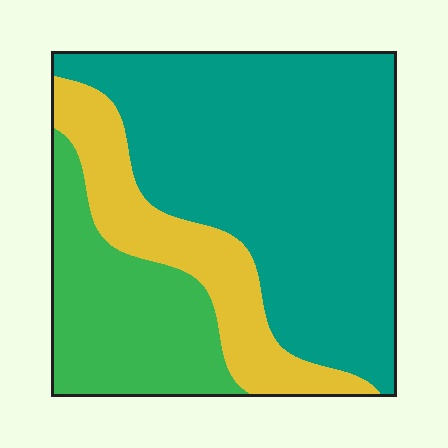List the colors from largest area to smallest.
From largest to smallest: teal, green, yellow.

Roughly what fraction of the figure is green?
Green covers roughly 25% of the figure.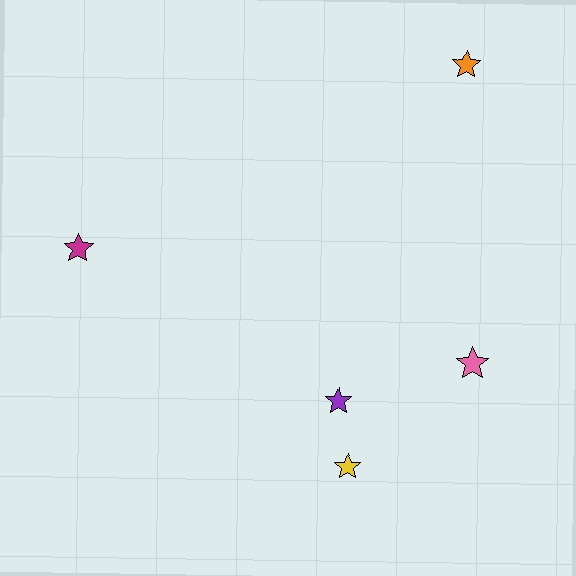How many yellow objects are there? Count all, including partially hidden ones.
There is 1 yellow object.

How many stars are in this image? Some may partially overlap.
There are 5 stars.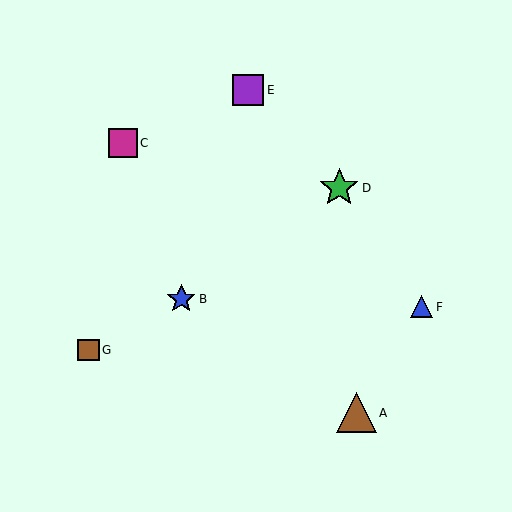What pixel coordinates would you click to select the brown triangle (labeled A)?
Click at (356, 413) to select the brown triangle A.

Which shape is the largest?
The brown triangle (labeled A) is the largest.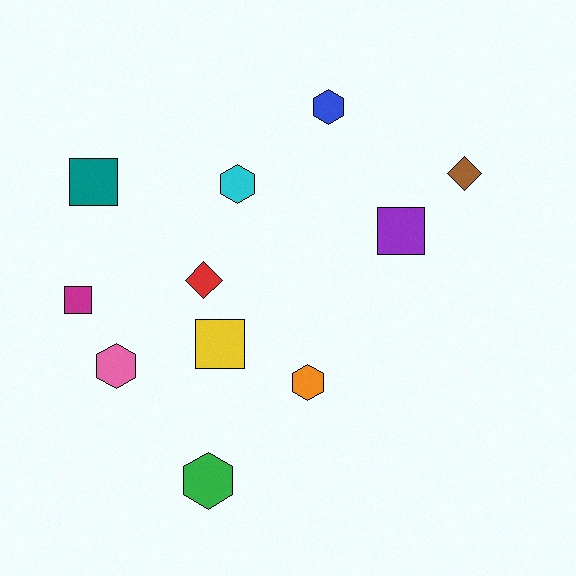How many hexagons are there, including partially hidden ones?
There are 5 hexagons.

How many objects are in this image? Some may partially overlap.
There are 11 objects.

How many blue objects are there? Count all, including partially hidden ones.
There is 1 blue object.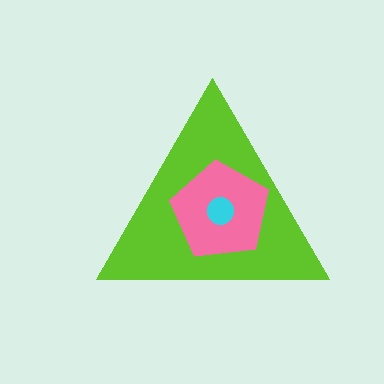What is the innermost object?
The cyan circle.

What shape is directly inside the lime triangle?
The pink pentagon.